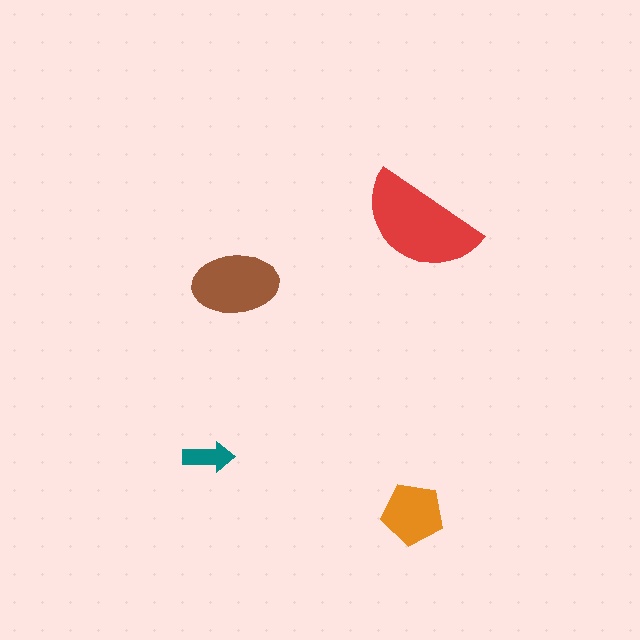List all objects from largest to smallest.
The red semicircle, the brown ellipse, the orange pentagon, the teal arrow.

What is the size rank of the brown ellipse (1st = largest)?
2nd.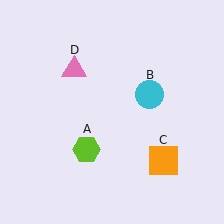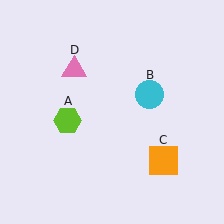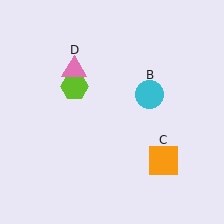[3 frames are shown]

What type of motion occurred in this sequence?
The lime hexagon (object A) rotated clockwise around the center of the scene.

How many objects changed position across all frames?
1 object changed position: lime hexagon (object A).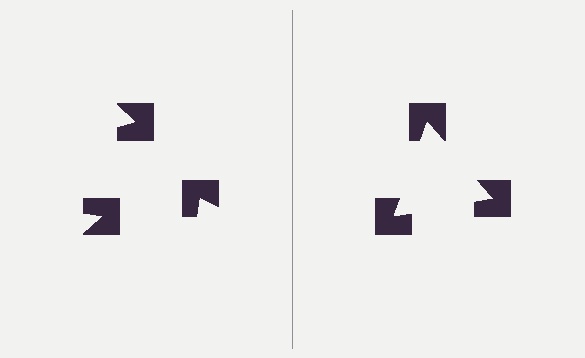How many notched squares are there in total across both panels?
6 — 3 on each side.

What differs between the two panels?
The notched squares are positioned identically on both sides; only the wedge orientations differ. On the right they align to a triangle; on the left they are misaligned.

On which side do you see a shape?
An illusory triangle appears on the right side. On the left side the wedge cuts are rotated, so no coherent shape forms.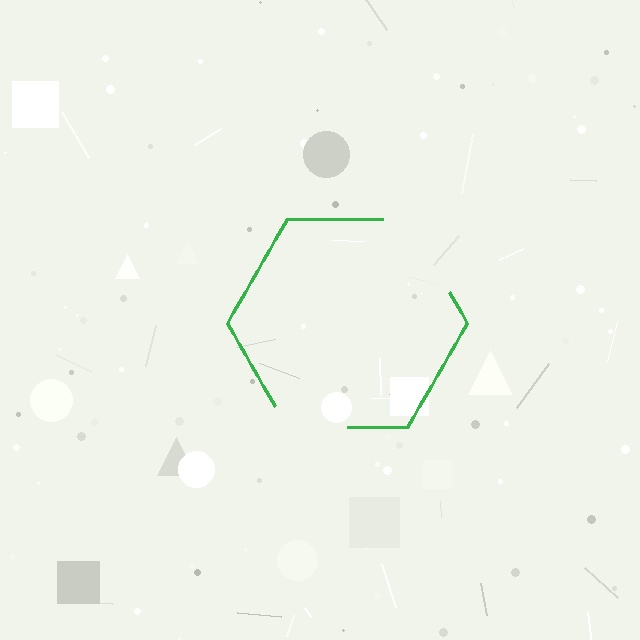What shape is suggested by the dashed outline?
The dashed outline suggests a hexagon.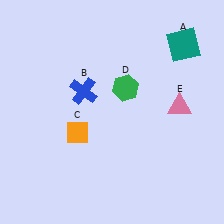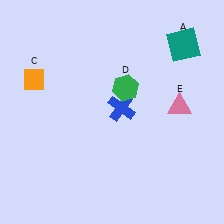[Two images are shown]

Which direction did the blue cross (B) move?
The blue cross (B) moved right.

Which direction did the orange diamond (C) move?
The orange diamond (C) moved up.